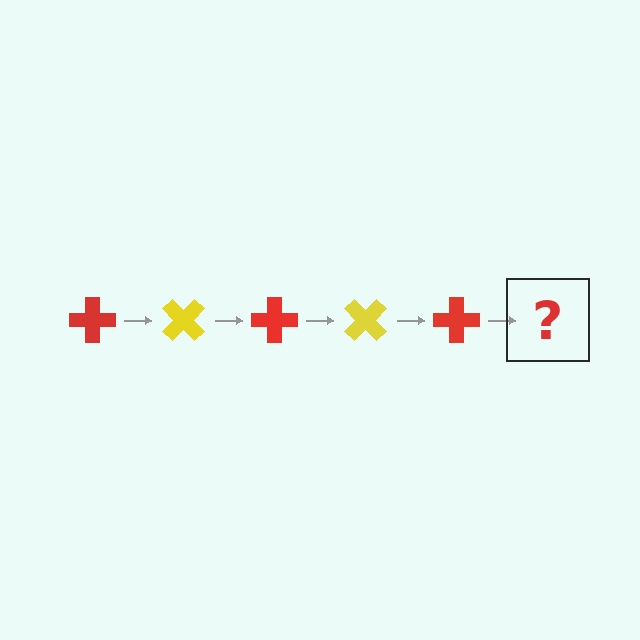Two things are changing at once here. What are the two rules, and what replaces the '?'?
The two rules are that it rotates 45 degrees each step and the color cycles through red and yellow. The '?' should be a yellow cross, rotated 225 degrees from the start.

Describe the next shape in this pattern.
It should be a yellow cross, rotated 225 degrees from the start.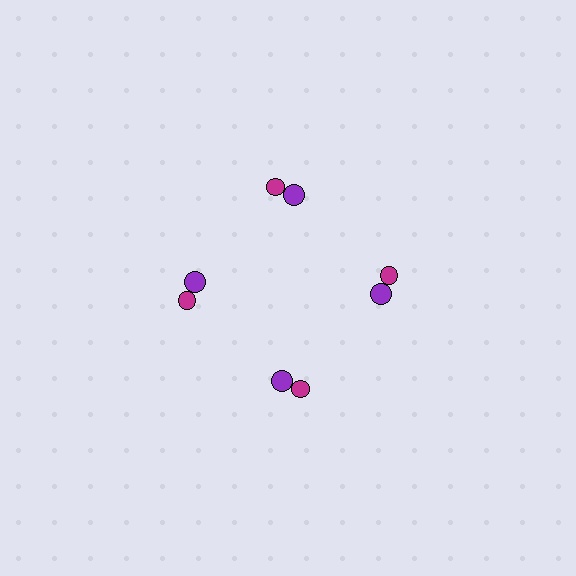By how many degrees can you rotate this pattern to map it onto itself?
The pattern maps onto itself every 90 degrees of rotation.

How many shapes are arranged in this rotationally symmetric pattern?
There are 8 shapes, arranged in 4 groups of 2.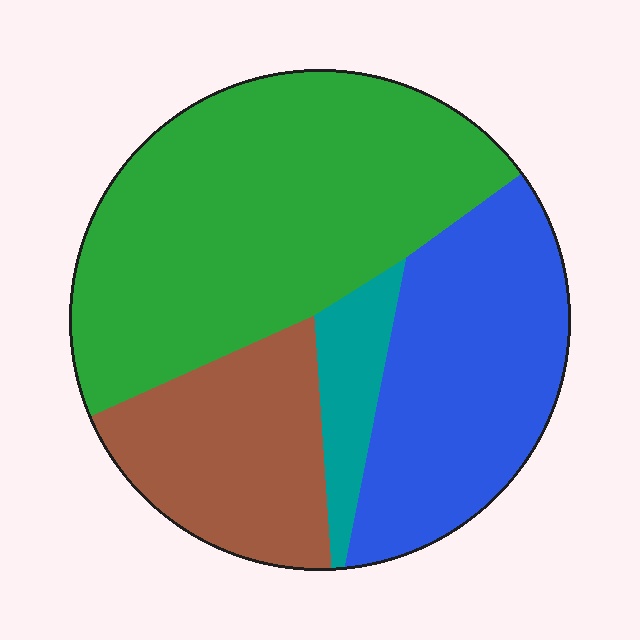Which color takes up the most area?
Green, at roughly 45%.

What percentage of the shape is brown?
Brown takes up between a sixth and a third of the shape.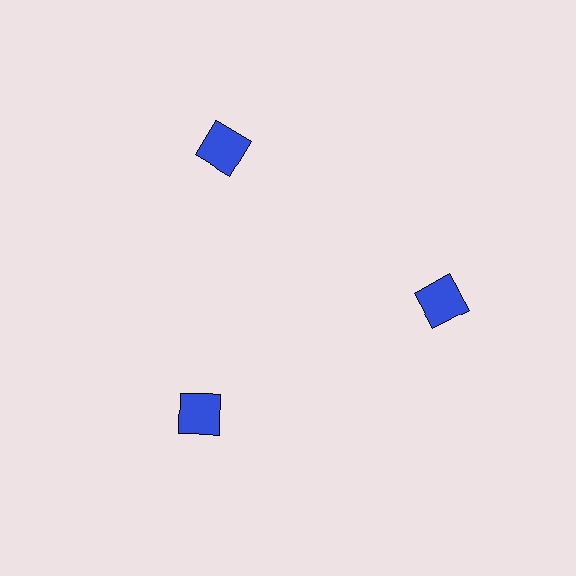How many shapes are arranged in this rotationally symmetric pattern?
There are 3 shapes, arranged in 3 groups of 1.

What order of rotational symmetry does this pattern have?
This pattern has 3-fold rotational symmetry.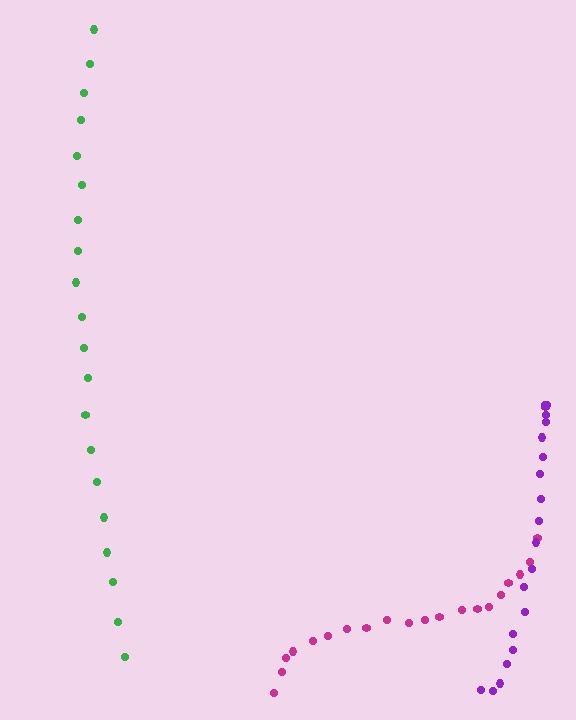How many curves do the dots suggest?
There are 3 distinct paths.